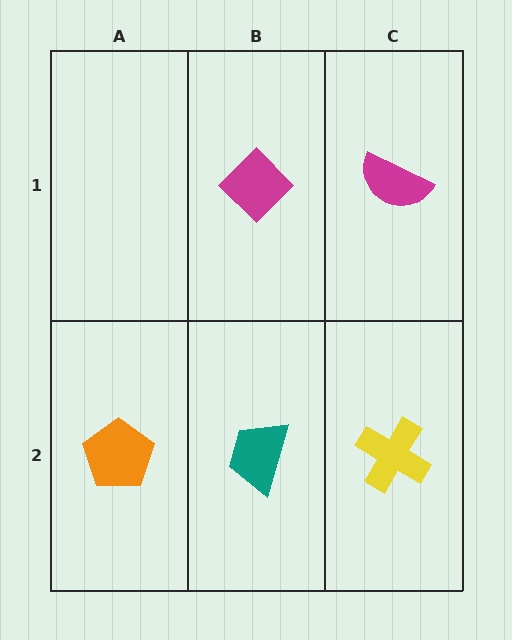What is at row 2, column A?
An orange pentagon.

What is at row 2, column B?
A teal trapezoid.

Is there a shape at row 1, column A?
No, that cell is empty.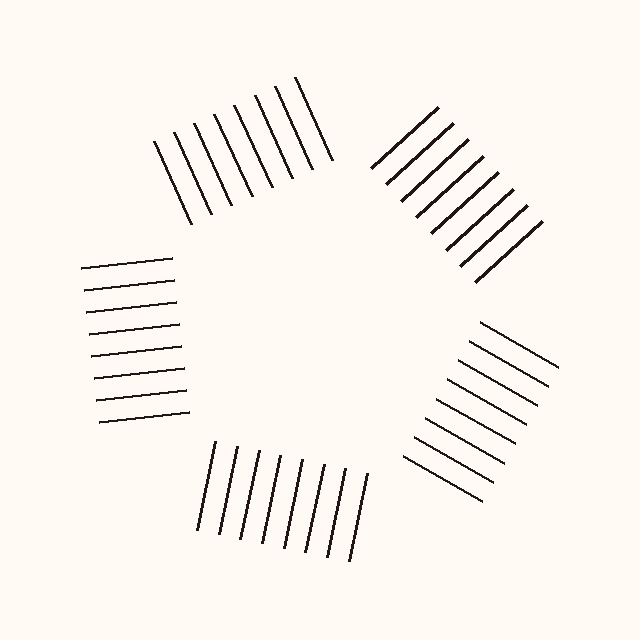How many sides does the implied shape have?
5 sides — the line-ends trace a pentagon.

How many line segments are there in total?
40 — 8 along each of the 5 edges.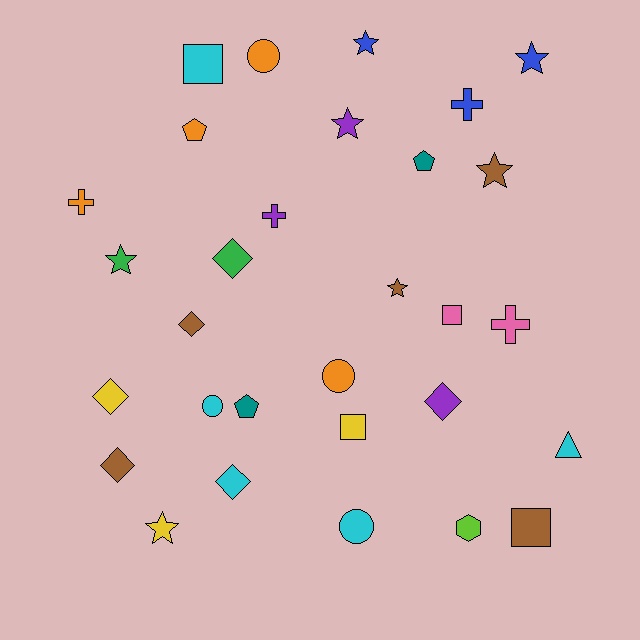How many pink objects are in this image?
There are 2 pink objects.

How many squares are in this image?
There are 4 squares.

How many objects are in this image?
There are 30 objects.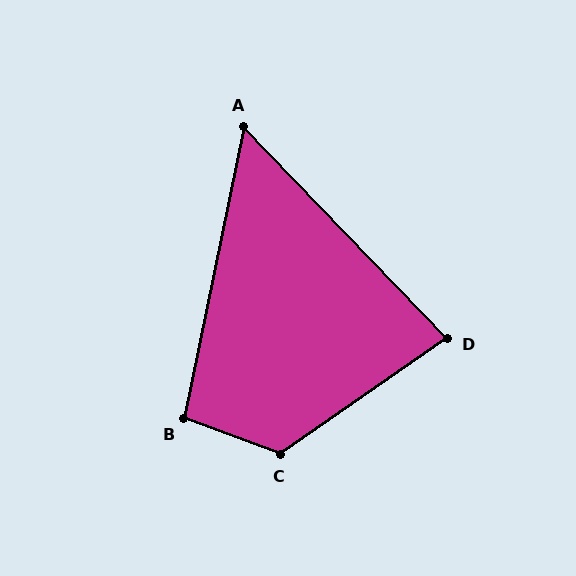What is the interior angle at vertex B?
Approximately 99 degrees (obtuse).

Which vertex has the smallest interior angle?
A, at approximately 56 degrees.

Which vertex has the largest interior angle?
C, at approximately 124 degrees.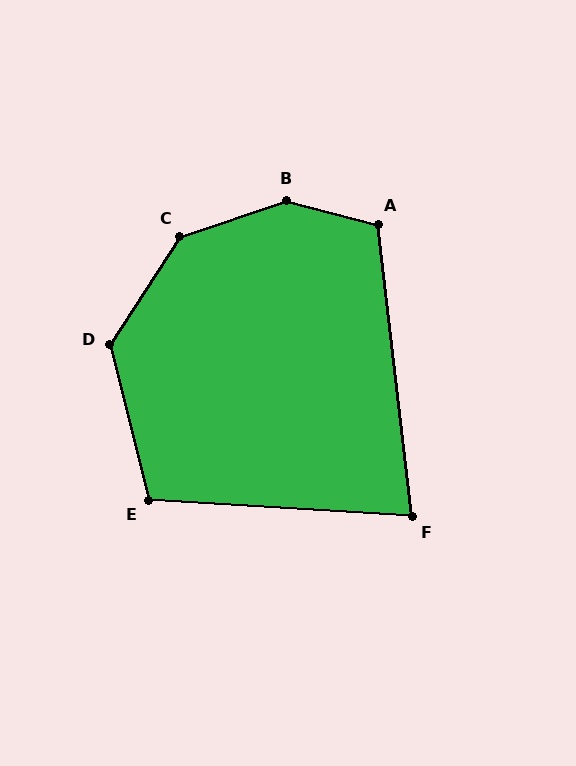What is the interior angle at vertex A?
Approximately 111 degrees (obtuse).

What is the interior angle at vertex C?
Approximately 141 degrees (obtuse).